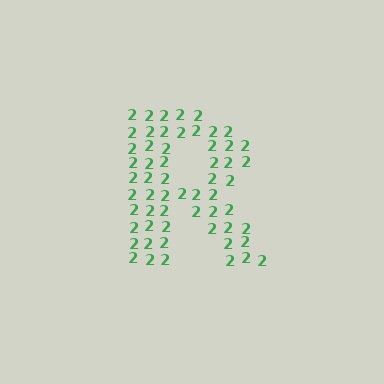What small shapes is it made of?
It is made of small digit 2's.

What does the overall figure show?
The overall figure shows the letter R.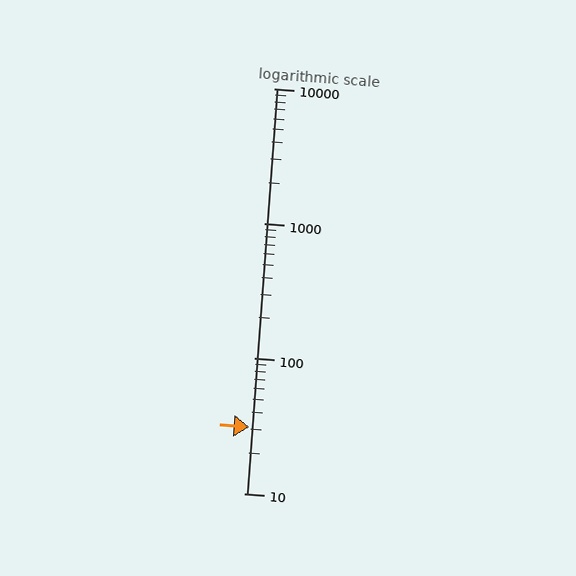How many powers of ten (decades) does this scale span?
The scale spans 3 decades, from 10 to 10000.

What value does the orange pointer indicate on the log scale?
The pointer indicates approximately 31.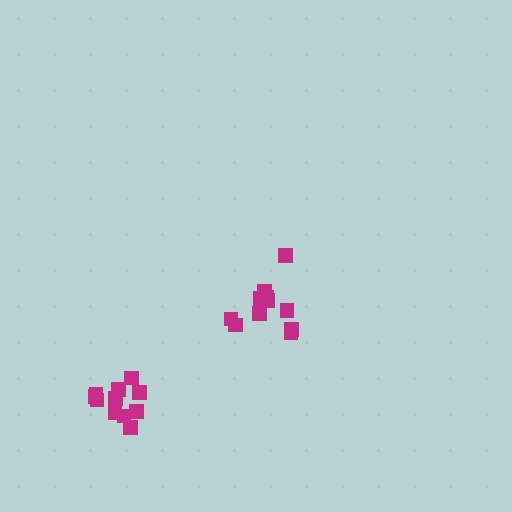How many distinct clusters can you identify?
There are 2 distinct clusters.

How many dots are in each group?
Group 1: 11 dots, Group 2: 11 dots (22 total).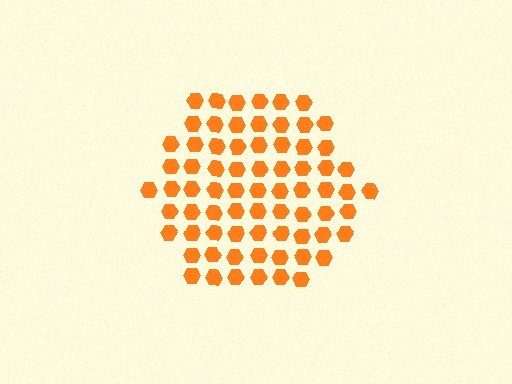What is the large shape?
The large shape is a hexagon.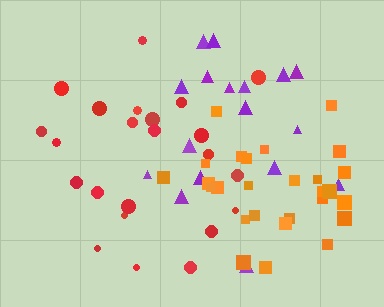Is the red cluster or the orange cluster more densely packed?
Orange.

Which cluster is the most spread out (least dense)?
Purple.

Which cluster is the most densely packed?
Orange.